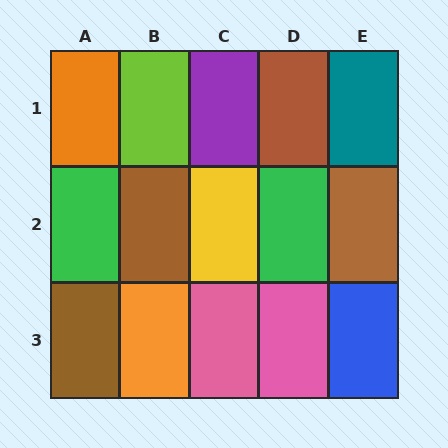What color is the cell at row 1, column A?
Orange.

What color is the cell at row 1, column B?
Lime.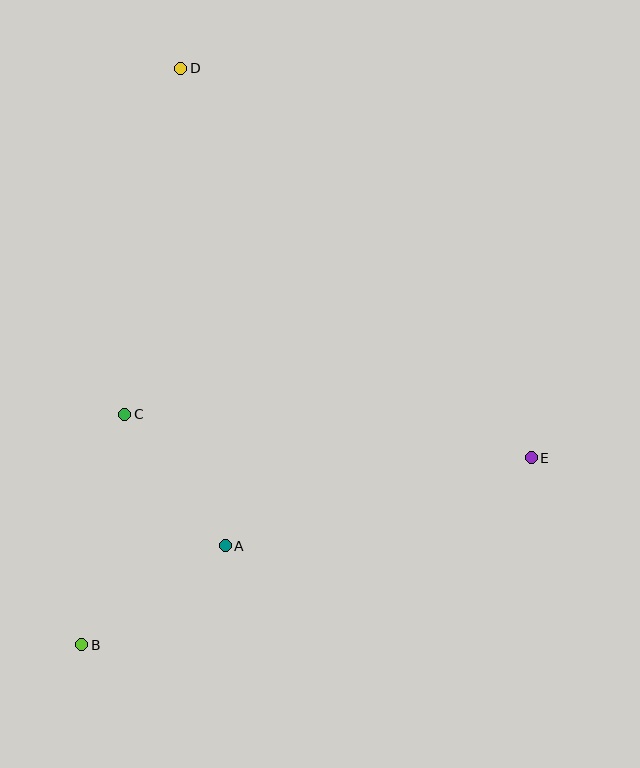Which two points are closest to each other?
Points A and C are closest to each other.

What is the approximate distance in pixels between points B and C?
The distance between B and C is approximately 235 pixels.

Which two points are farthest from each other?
Points B and D are farthest from each other.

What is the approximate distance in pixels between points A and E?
The distance between A and E is approximately 318 pixels.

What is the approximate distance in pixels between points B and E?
The distance between B and E is approximately 487 pixels.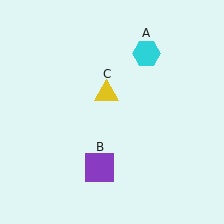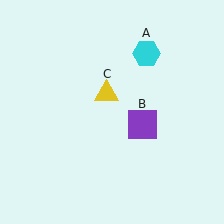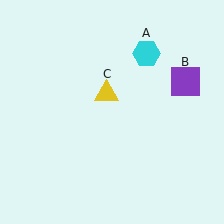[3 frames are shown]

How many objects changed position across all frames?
1 object changed position: purple square (object B).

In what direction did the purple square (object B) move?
The purple square (object B) moved up and to the right.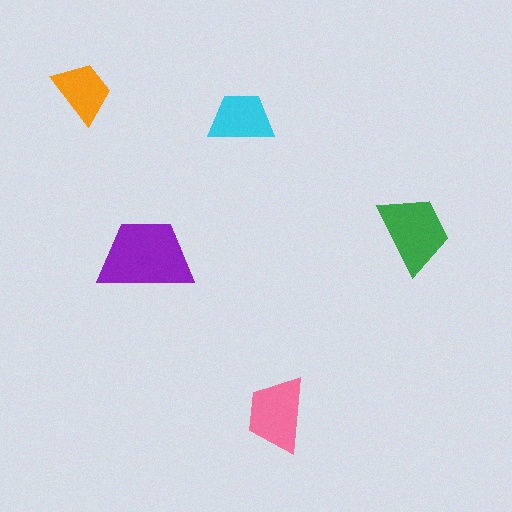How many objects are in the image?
There are 5 objects in the image.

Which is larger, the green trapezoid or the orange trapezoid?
The green one.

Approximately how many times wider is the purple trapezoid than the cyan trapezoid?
About 1.5 times wider.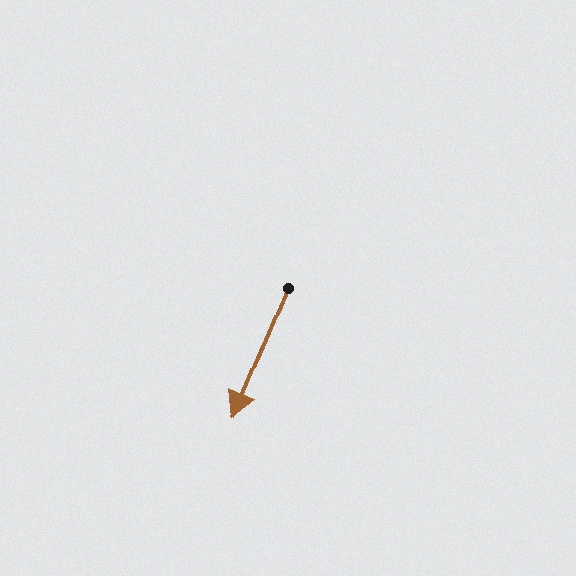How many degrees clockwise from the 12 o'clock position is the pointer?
Approximately 203 degrees.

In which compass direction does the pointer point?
Southwest.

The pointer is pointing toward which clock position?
Roughly 7 o'clock.